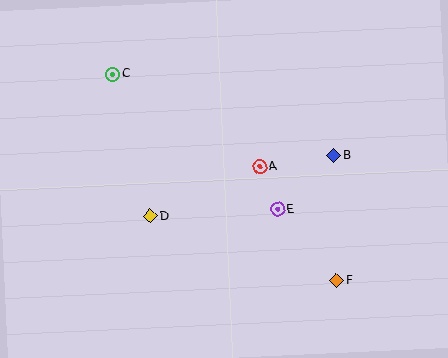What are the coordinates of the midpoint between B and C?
The midpoint between B and C is at (223, 115).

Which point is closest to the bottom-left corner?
Point D is closest to the bottom-left corner.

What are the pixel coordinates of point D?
Point D is at (151, 216).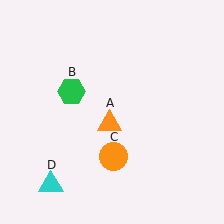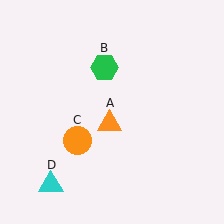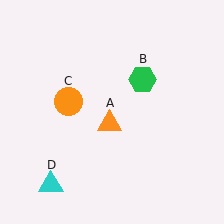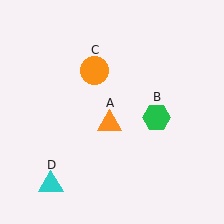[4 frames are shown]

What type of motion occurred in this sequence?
The green hexagon (object B), orange circle (object C) rotated clockwise around the center of the scene.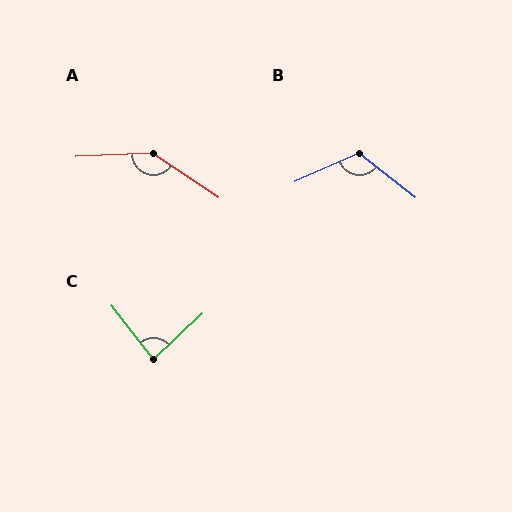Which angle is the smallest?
C, at approximately 85 degrees.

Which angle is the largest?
A, at approximately 143 degrees.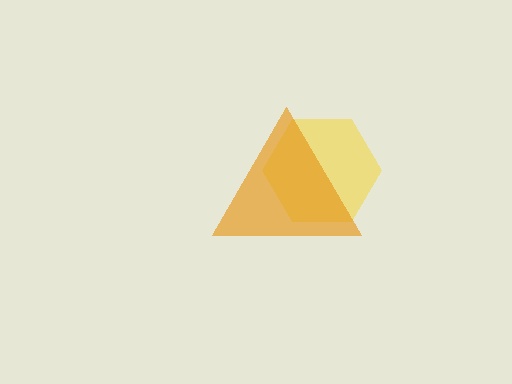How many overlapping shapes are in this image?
There are 2 overlapping shapes in the image.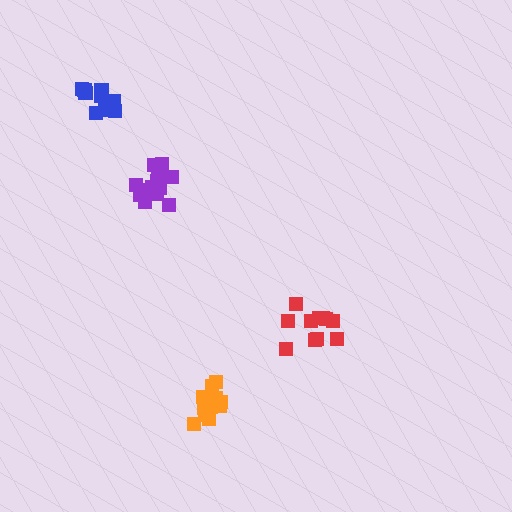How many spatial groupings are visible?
There are 4 spatial groupings.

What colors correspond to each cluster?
The clusters are colored: orange, red, purple, blue.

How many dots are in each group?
Group 1: 11 dots, Group 2: 11 dots, Group 3: 14 dots, Group 4: 14 dots (50 total).